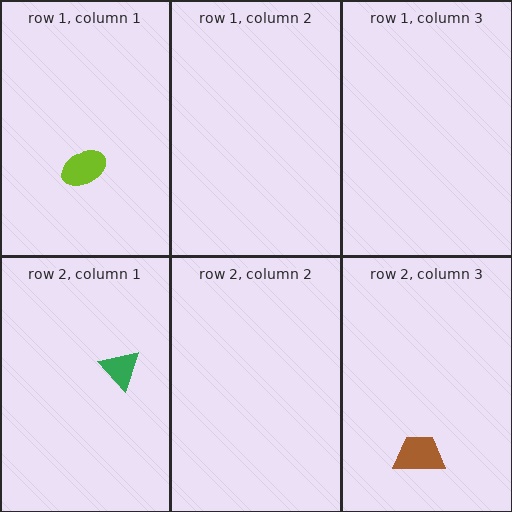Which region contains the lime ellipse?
The row 1, column 1 region.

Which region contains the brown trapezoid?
The row 2, column 3 region.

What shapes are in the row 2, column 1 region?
The green triangle.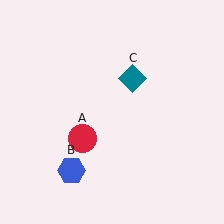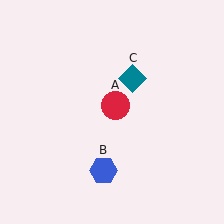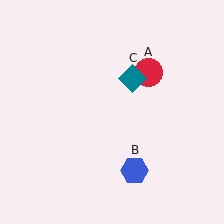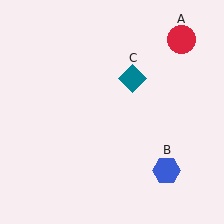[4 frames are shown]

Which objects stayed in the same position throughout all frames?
Teal diamond (object C) remained stationary.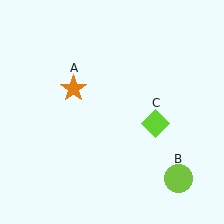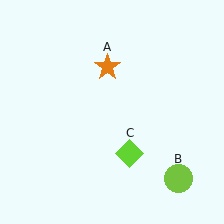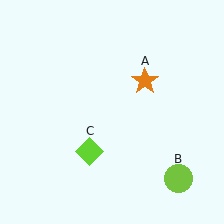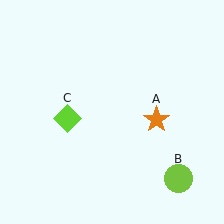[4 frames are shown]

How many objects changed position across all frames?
2 objects changed position: orange star (object A), lime diamond (object C).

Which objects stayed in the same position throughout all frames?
Lime circle (object B) remained stationary.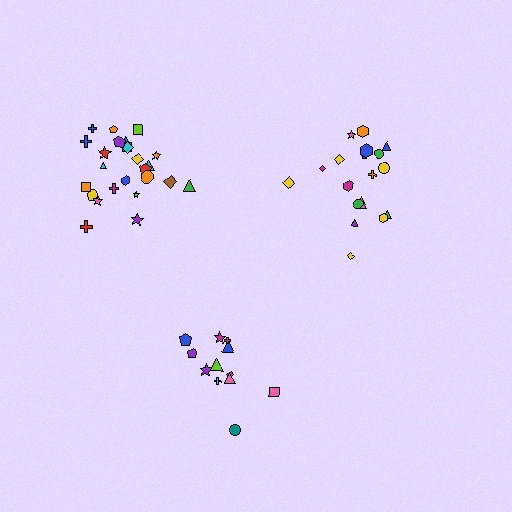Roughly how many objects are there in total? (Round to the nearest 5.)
Roughly 55 objects in total.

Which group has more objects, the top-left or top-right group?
The top-left group.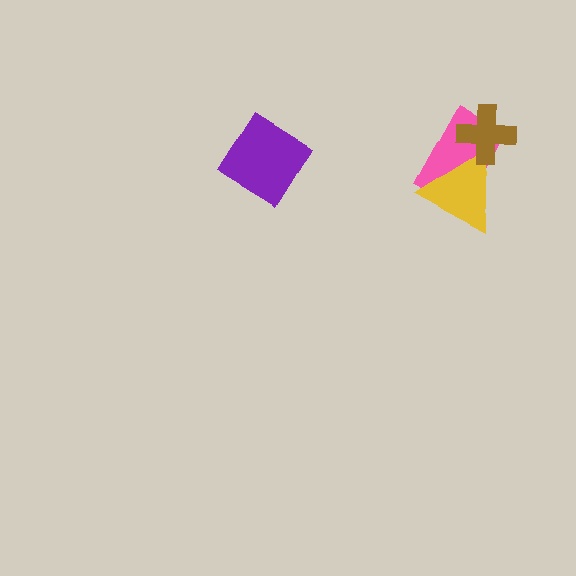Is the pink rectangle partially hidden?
Yes, it is partially covered by another shape.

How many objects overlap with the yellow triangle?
2 objects overlap with the yellow triangle.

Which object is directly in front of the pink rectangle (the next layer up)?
The yellow triangle is directly in front of the pink rectangle.